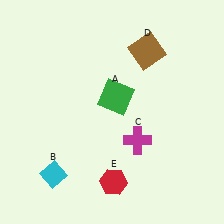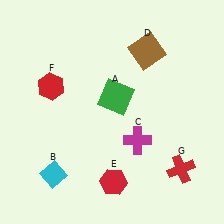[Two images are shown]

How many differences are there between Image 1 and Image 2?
There are 2 differences between the two images.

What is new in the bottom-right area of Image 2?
A red cross (G) was added in the bottom-right area of Image 2.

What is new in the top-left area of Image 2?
A red hexagon (F) was added in the top-left area of Image 2.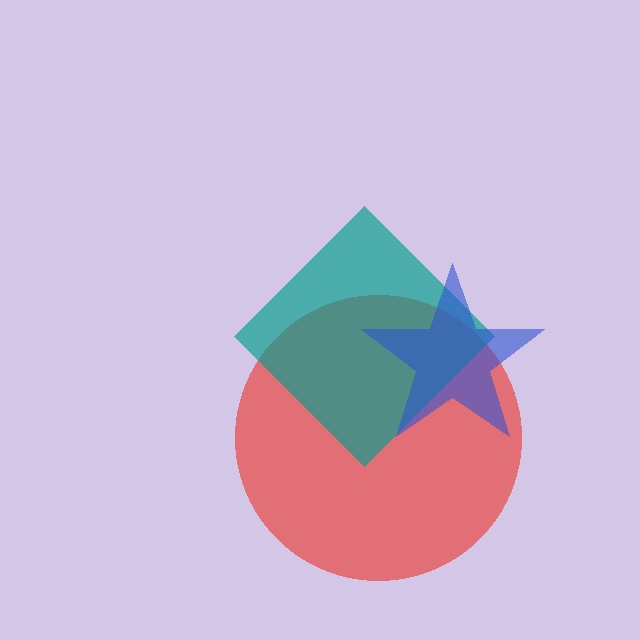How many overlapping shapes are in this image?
There are 3 overlapping shapes in the image.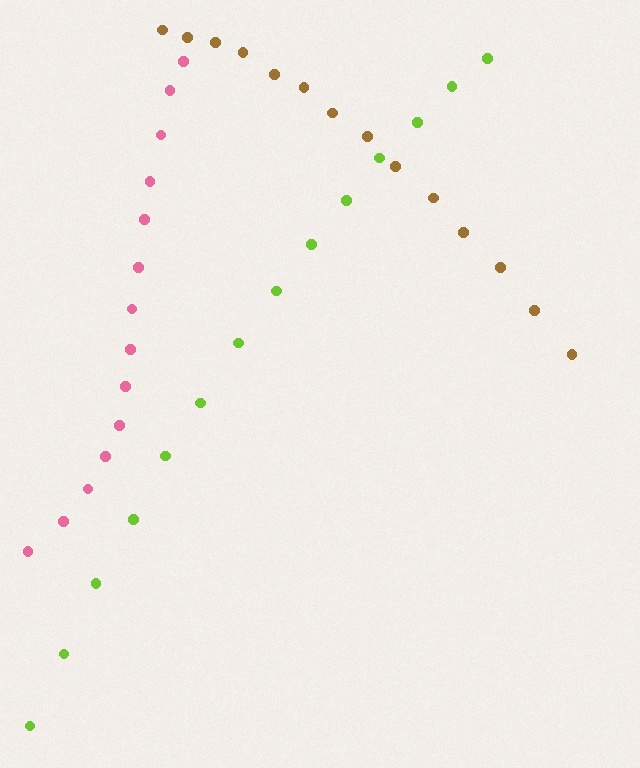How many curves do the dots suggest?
There are 3 distinct paths.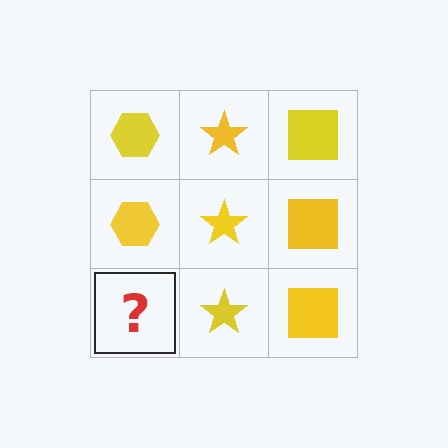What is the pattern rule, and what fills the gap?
The rule is that each column has a consistent shape. The gap should be filled with a yellow hexagon.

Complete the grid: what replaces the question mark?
The question mark should be replaced with a yellow hexagon.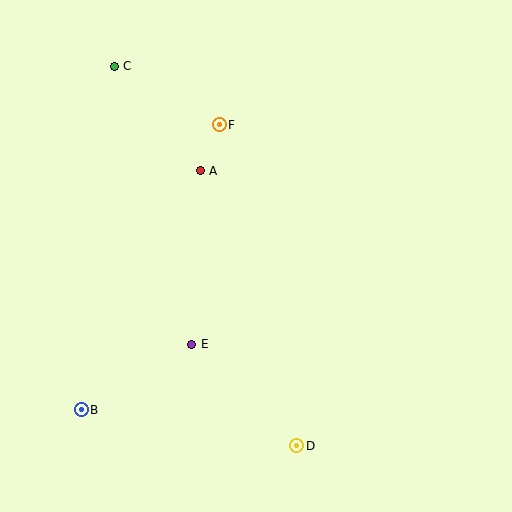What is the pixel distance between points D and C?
The distance between D and C is 421 pixels.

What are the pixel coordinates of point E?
Point E is at (192, 344).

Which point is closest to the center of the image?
Point A at (200, 171) is closest to the center.